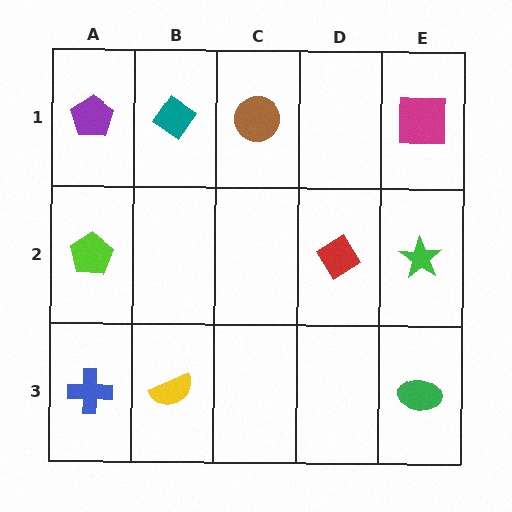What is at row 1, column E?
A magenta square.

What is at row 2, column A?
A lime pentagon.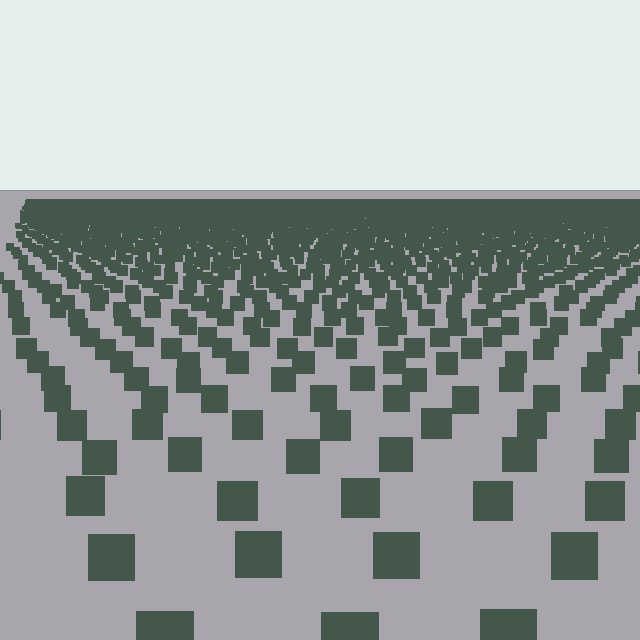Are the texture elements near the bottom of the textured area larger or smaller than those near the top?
Larger. Near the bottom, elements are closer to the viewer and appear at a bigger on-screen size.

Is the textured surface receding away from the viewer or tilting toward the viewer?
The surface is receding away from the viewer. Texture elements get smaller and denser toward the top.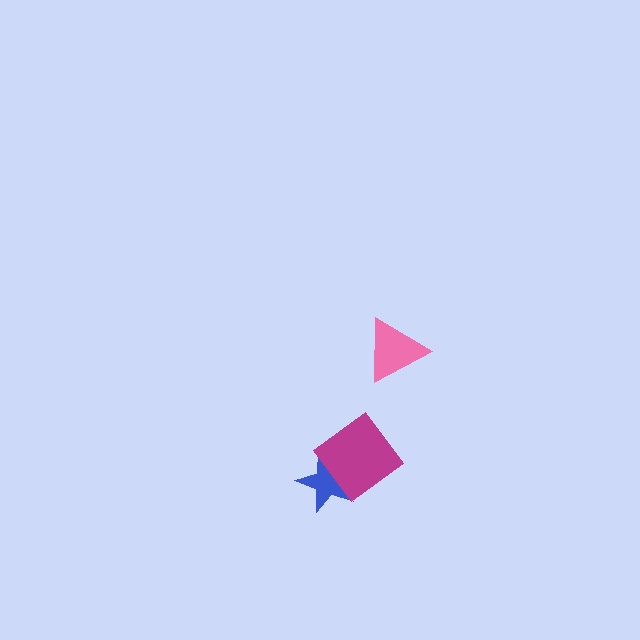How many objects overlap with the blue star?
1 object overlaps with the blue star.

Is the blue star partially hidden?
Yes, it is partially covered by another shape.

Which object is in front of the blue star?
The magenta diamond is in front of the blue star.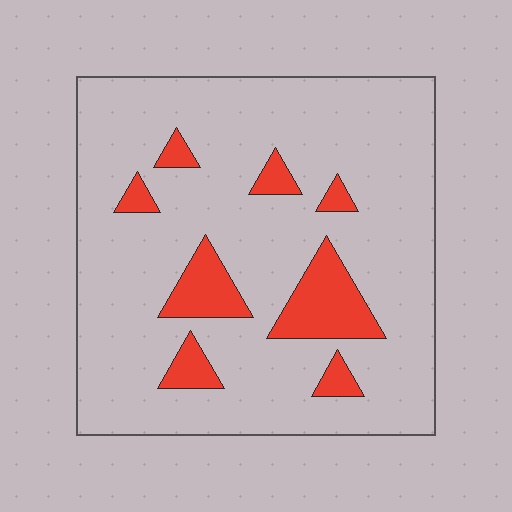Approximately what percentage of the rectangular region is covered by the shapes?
Approximately 15%.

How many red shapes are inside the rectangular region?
8.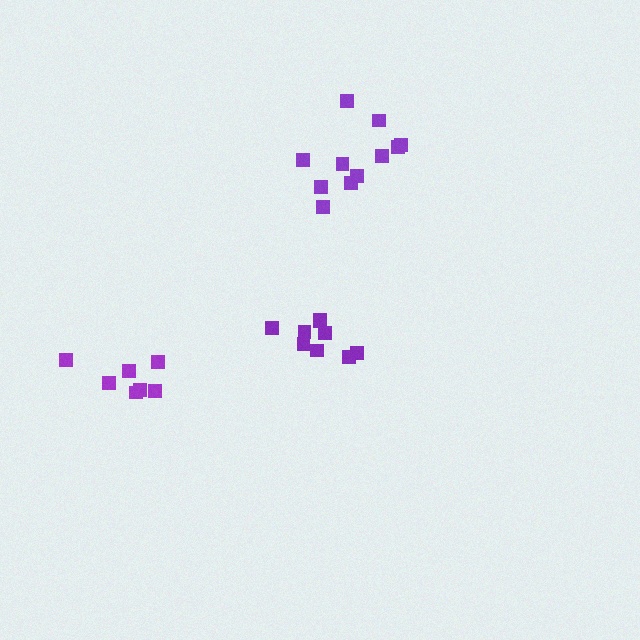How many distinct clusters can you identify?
There are 3 distinct clusters.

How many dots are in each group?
Group 1: 11 dots, Group 2: 7 dots, Group 3: 9 dots (27 total).